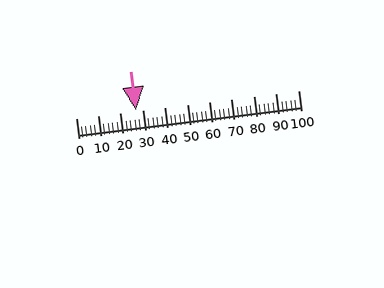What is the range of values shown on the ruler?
The ruler shows values from 0 to 100.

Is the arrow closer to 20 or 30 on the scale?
The arrow is closer to 30.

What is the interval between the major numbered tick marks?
The major tick marks are spaced 10 units apart.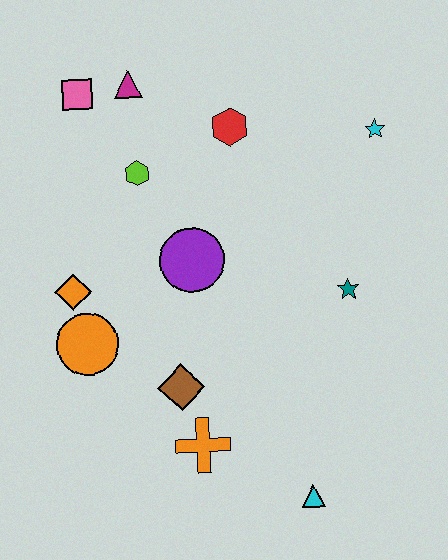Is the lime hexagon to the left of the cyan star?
Yes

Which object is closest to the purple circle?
The lime hexagon is closest to the purple circle.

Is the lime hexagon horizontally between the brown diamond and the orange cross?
No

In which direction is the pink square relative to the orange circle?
The pink square is above the orange circle.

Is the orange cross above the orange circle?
No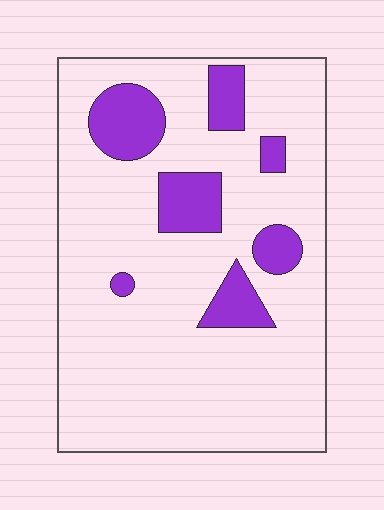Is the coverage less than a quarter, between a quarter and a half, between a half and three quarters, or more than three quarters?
Less than a quarter.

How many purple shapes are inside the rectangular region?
7.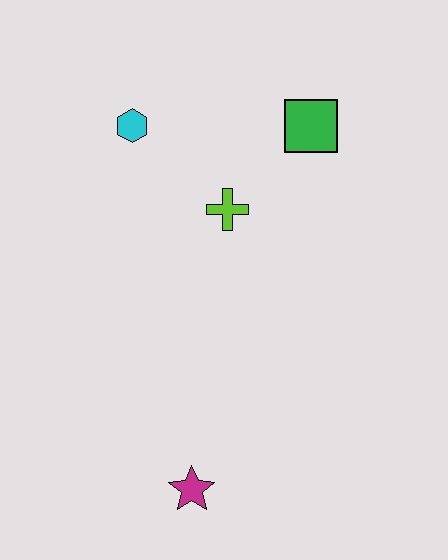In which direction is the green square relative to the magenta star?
The green square is above the magenta star.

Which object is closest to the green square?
The lime cross is closest to the green square.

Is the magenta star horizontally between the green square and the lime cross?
No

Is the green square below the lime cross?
No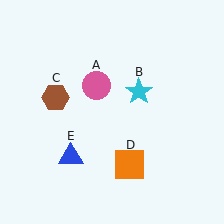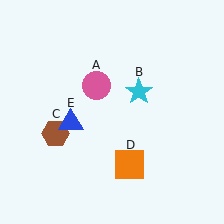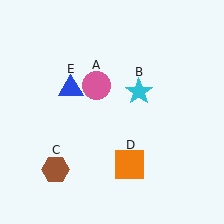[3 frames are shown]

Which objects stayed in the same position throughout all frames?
Pink circle (object A) and cyan star (object B) and orange square (object D) remained stationary.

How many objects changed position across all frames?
2 objects changed position: brown hexagon (object C), blue triangle (object E).